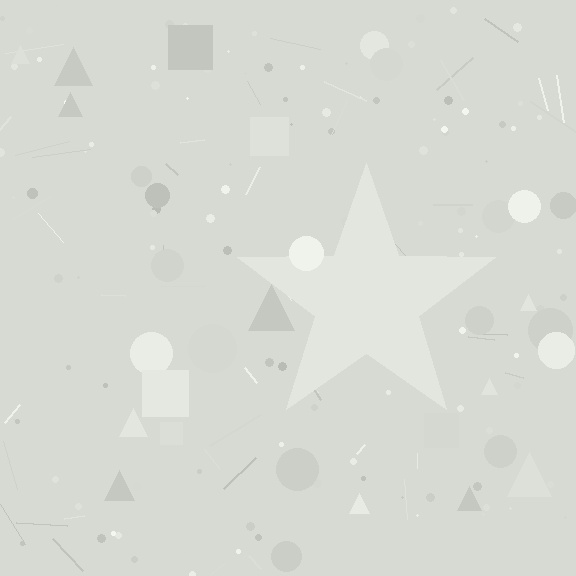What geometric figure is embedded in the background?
A star is embedded in the background.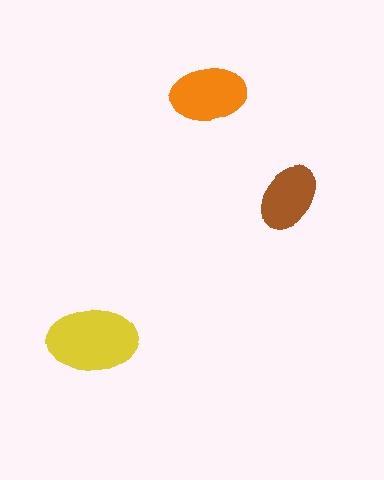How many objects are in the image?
There are 3 objects in the image.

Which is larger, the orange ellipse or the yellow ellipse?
The yellow one.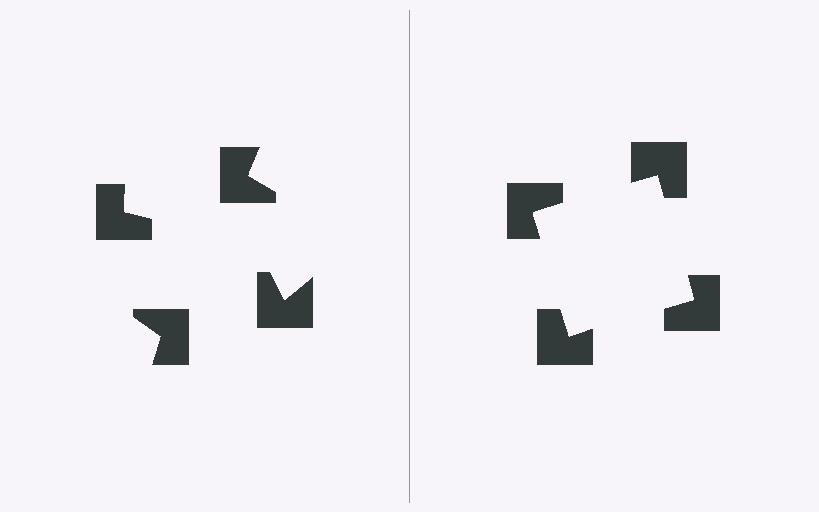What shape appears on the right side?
An illusory square.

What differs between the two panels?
The notched squares are positioned identically on both sides; only the wedge orientations differ. On the right they align to a square; on the left they are misaligned.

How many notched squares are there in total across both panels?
8 — 4 on each side.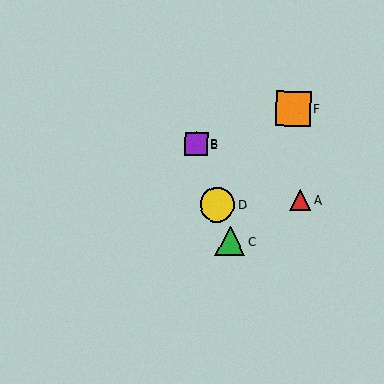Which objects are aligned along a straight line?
Objects B, C, D, E are aligned along a straight line.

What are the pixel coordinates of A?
Object A is at (300, 200).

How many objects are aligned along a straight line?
4 objects (B, C, D, E) are aligned along a straight line.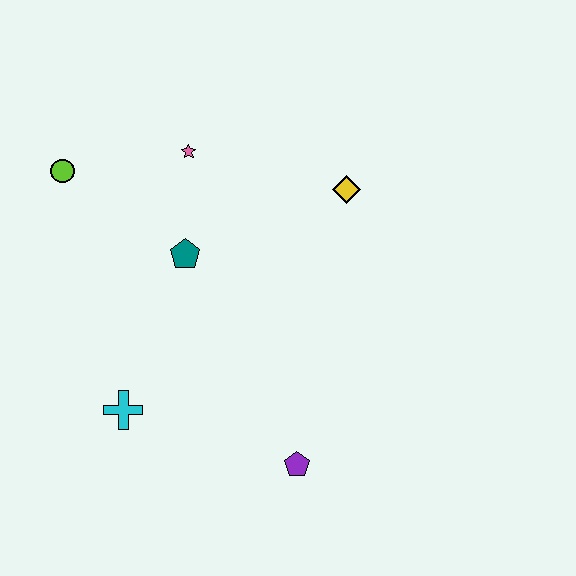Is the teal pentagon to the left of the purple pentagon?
Yes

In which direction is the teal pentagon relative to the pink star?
The teal pentagon is below the pink star.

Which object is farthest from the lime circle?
The purple pentagon is farthest from the lime circle.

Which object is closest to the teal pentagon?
The pink star is closest to the teal pentagon.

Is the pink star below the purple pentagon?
No